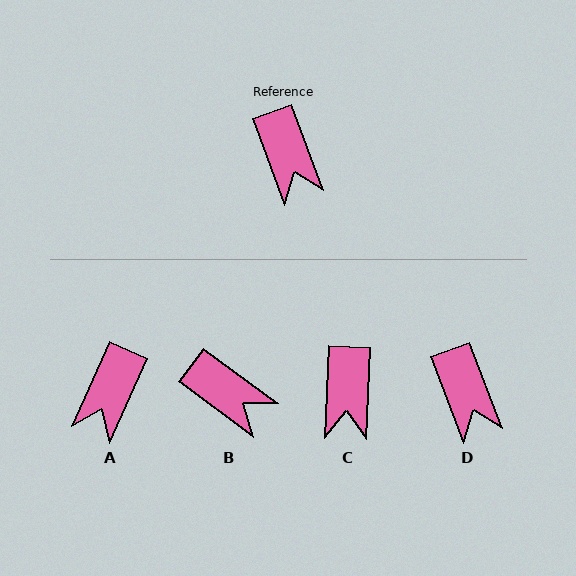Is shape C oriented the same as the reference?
No, it is off by about 23 degrees.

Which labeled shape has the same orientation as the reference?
D.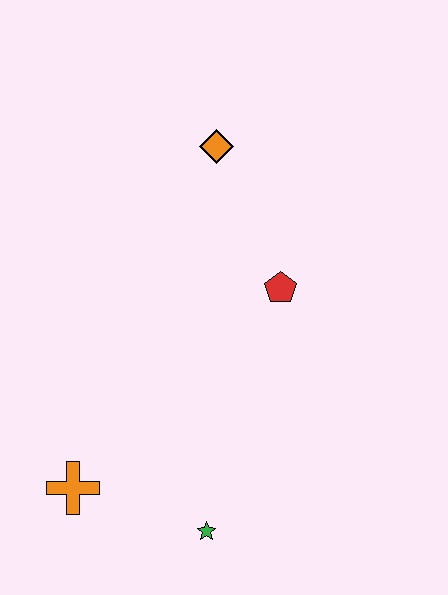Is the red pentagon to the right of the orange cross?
Yes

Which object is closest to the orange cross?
The green star is closest to the orange cross.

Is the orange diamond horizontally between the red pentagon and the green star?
Yes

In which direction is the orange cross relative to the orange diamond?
The orange cross is below the orange diamond.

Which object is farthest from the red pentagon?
The orange cross is farthest from the red pentagon.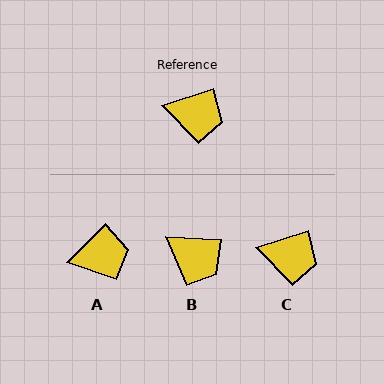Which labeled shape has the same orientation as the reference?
C.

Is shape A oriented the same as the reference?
No, it is off by about 27 degrees.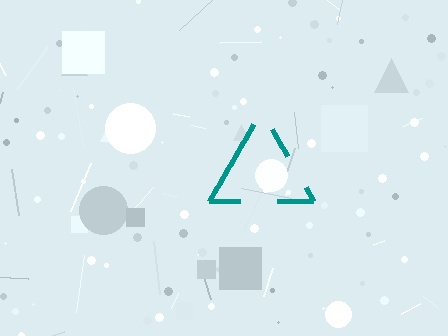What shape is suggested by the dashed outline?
The dashed outline suggests a triangle.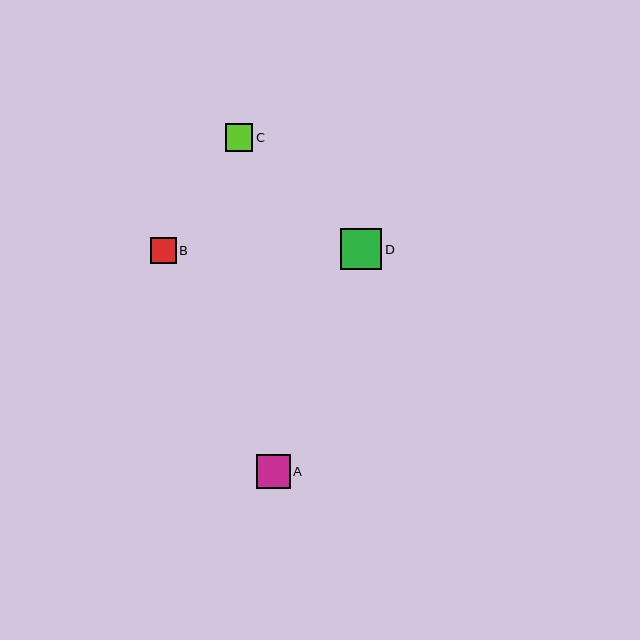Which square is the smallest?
Square B is the smallest with a size of approximately 26 pixels.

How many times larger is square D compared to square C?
Square D is approximately 1.5 times the size of square C.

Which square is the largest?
Square D is the largest with a size of approximately 42 pixels.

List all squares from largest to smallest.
From largest to smallest: D, A, C, B.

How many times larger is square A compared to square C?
Square A is approximately 1.2 times the size of square C.